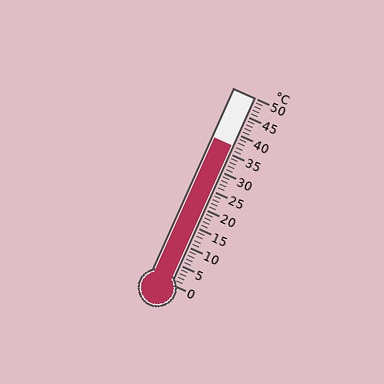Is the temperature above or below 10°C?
The temperature is above 10°C.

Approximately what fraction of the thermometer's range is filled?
The thermometer is filled to approximately 75% of its range.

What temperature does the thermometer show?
The thermometer shows approximately 37°C.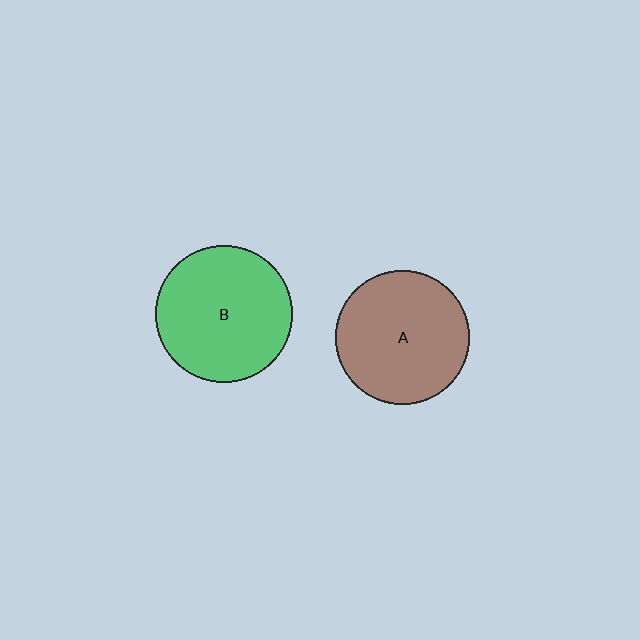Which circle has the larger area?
Circle B (green).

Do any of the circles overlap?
No, none of the circles overlap.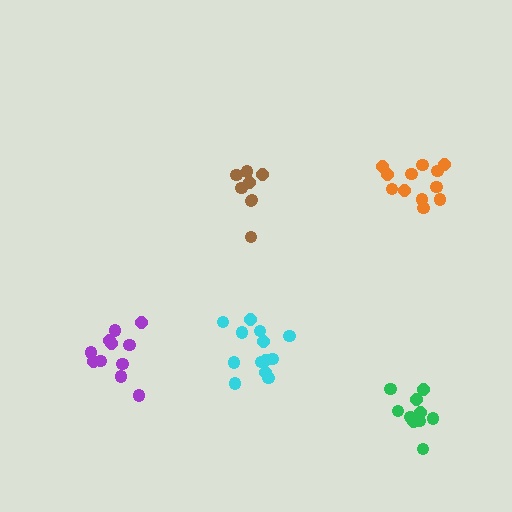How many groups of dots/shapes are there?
There are 5 groups.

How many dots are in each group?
Group 1: 11 dots, Group 2: 10 dots, Group 3: 8 dots, Group 4: 12 dots, Group 5: 13 dots (54 total).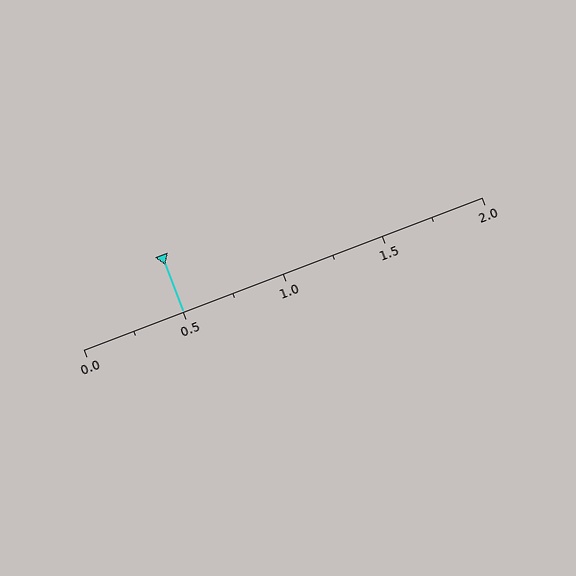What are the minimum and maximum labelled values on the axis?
The axis runs from 0.0 to 2.0.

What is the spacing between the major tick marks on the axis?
The major ticks are spaced 0.5 apart.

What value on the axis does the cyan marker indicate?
The marker indicates approximately 0.5.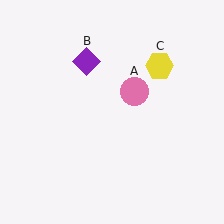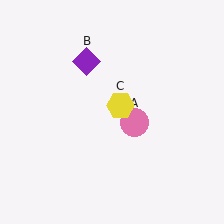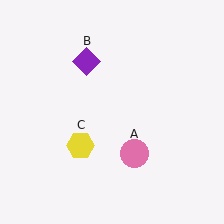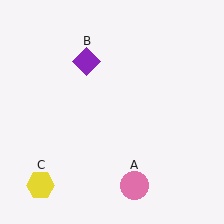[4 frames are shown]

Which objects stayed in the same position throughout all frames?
Purple diamond (object B) remained stationary.